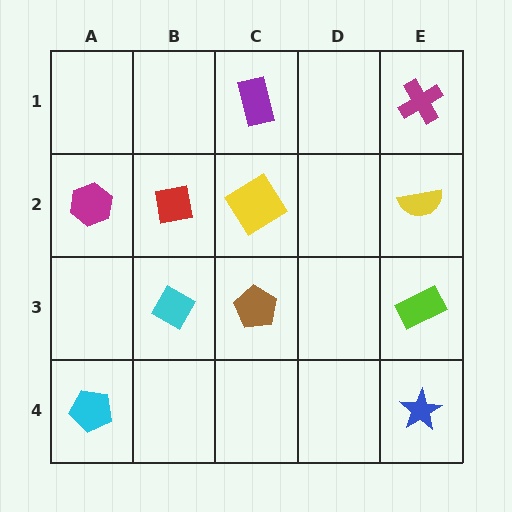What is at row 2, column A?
A magenta hexagon.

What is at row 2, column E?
A yellow semicircle.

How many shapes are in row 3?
3 shapes.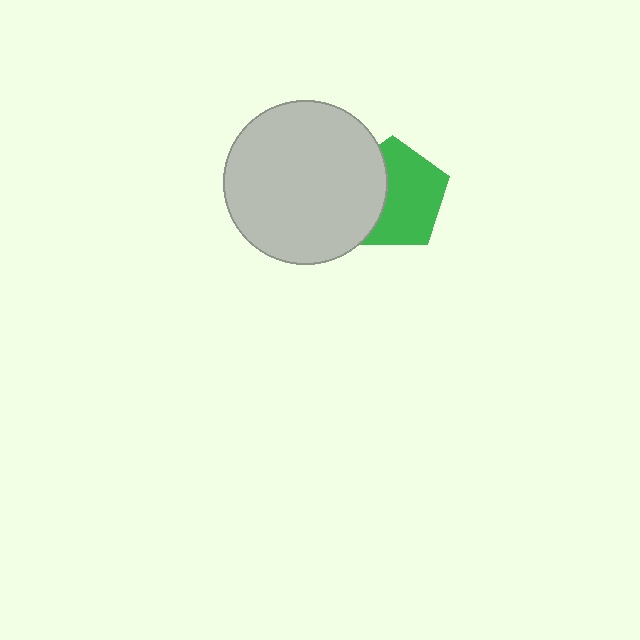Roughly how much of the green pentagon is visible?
About half of it is visible (roughly 63%).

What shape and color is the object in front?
The object in front is a light gray circle.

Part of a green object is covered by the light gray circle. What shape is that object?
It is a pentagon.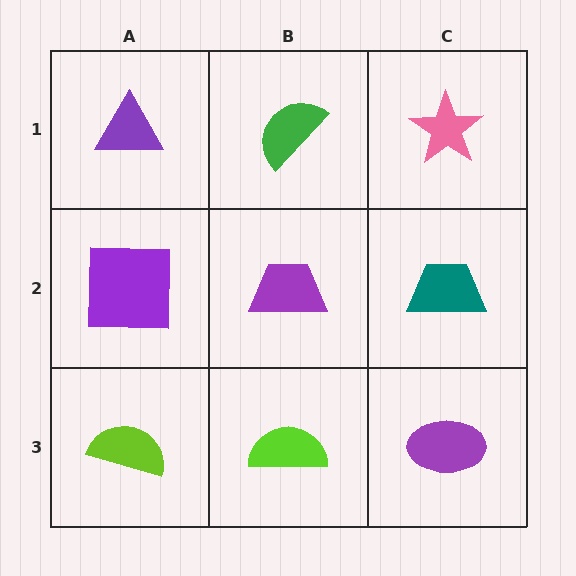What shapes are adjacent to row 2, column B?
A green semicircle (row 1, column B), a lime semicircle (row 3, column B), a purple square (row 2, column A), a teal trapezoid (row 2, column C).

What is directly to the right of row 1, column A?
A green semicircle.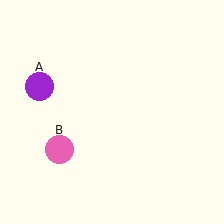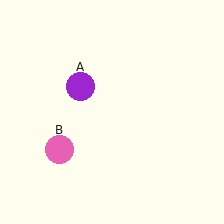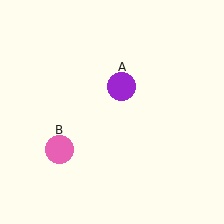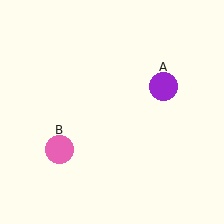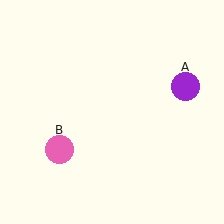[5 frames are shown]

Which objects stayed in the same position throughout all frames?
Pink circle (object B) remained stationary.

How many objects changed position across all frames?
1 object changed position: purple circle (object A).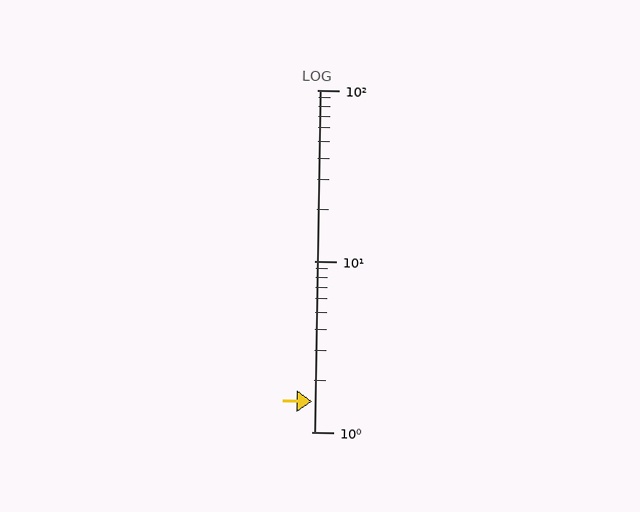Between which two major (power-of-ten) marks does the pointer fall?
The pointer is between 1 and 10.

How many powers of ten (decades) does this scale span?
The scale spans 2 decades, from 1 to 100.